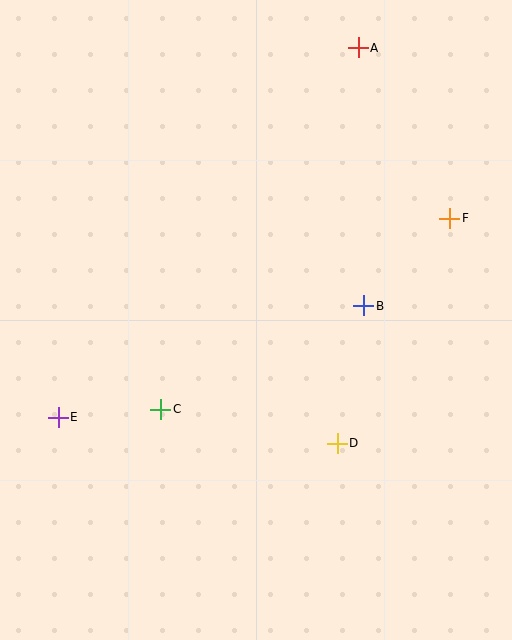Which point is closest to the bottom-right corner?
Point D is closest to the bottom-right corner.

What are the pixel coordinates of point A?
Point A is at (358, 48).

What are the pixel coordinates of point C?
Point C is at (161, 409).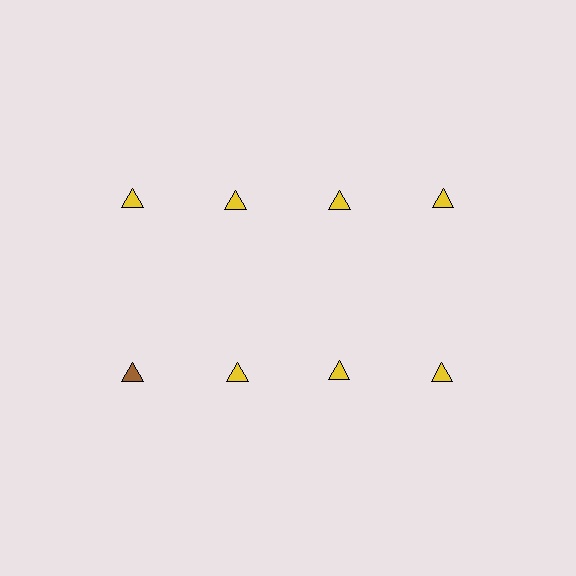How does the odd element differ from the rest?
It has a different color: brown instead of yellow.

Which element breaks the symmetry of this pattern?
The brown triangle in the second row, leftmost column breaks the symmetry. All other shapes are yellow triangles.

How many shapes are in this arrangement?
There are 8 shapes arranged in a grid pattern.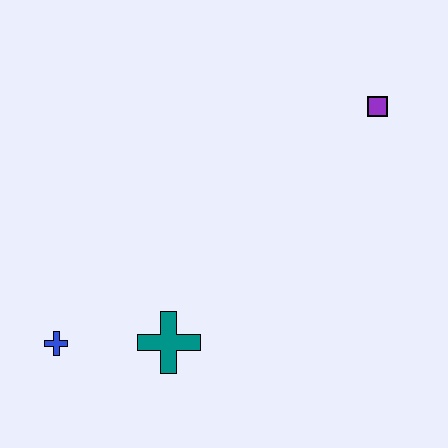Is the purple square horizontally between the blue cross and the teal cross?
No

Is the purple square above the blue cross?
Yes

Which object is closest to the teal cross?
The blue cross is closest to the teal cross.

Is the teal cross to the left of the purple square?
Yes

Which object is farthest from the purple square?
The blue cross is farthest from the purple square.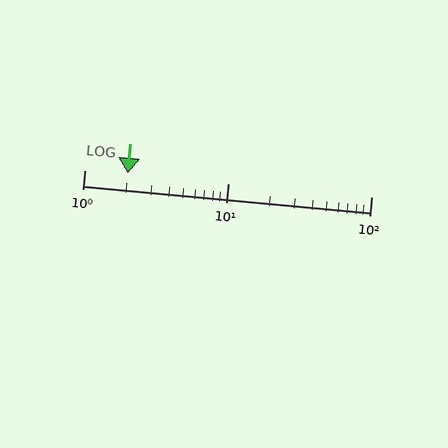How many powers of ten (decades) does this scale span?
The scale spans 2 decades, from 1 to 100.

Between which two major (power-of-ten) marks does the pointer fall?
The pointer is between 1 and 10.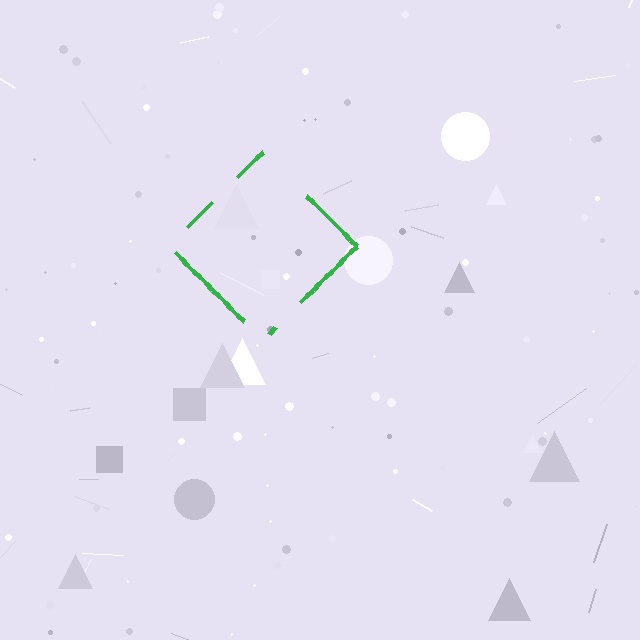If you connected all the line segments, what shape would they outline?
They would outline a diamond.